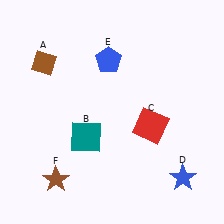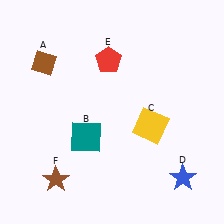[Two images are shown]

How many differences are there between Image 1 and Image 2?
There are 2 differences between the two images.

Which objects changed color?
C changed from red to yellow. E changed from blue to red.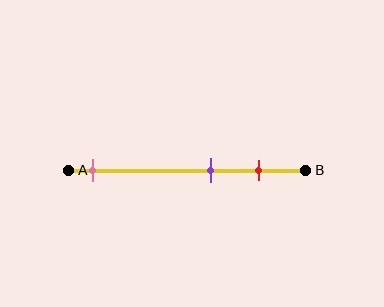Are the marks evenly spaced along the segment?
No, the marks are not evenly spaced.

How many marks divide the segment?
There are 3 marks dividing the segment.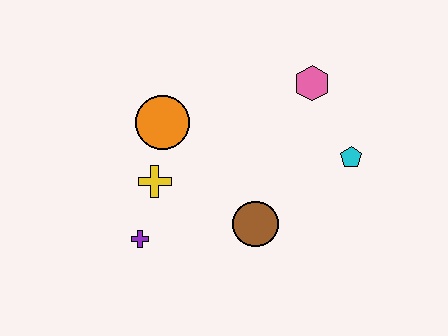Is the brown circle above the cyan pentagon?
No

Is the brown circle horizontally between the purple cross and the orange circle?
No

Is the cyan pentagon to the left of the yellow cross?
No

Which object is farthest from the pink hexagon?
The purple cross is farthest from the pink hexagon.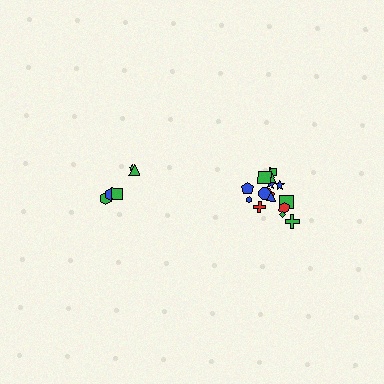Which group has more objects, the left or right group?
The right group.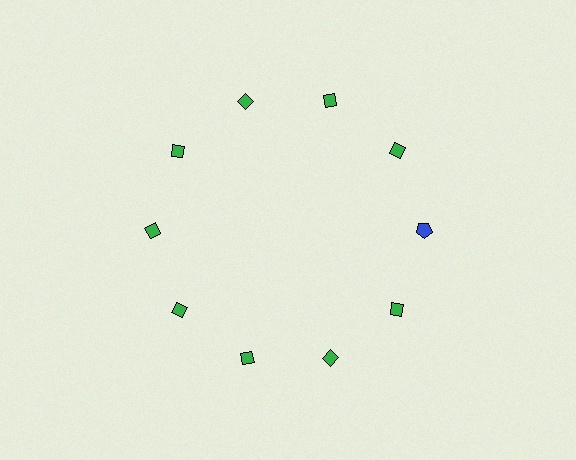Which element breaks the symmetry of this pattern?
The blue pentagon at roughly the 3 o'clock position breaks the symmetry. All other shapes are green diamonds.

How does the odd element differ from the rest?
It differs in both color (blue instead of green) and shape (pentagon instead of diamond).